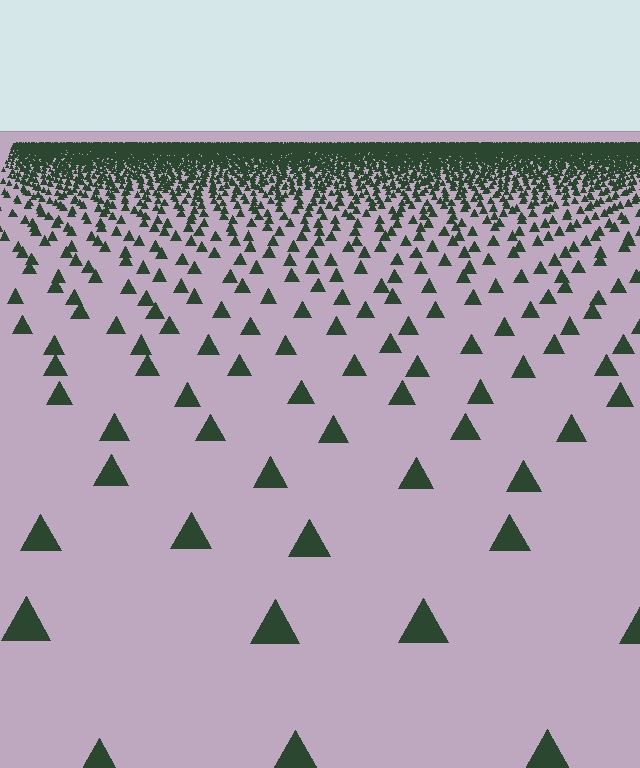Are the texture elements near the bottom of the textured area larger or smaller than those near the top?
Larger. Near the bottom, elements are closer to the viewer and appear at a bigger on-screen size.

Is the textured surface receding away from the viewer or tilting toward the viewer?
The surface is receding away from the viewer. Texture elements get smaller and denser toward the top.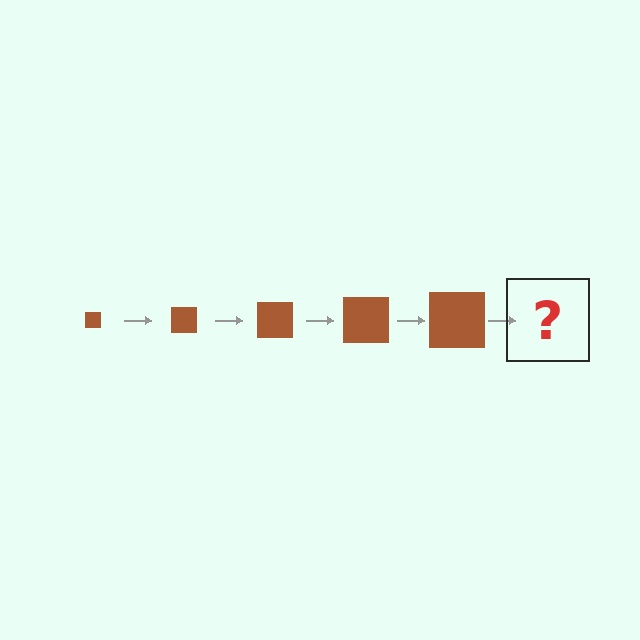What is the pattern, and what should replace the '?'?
The pattern is that the square gets progressively larger each step. The '?' should be a brown square, larger than the previous one.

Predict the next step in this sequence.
The next step is a brown square, larger than the previous one.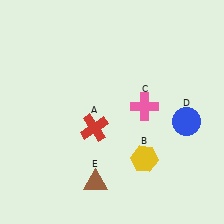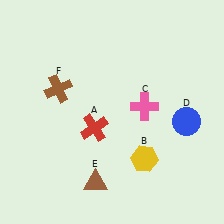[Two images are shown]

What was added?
A brown cross (F) was added in Image 2.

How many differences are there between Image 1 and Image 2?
There is 1 difference between the two images.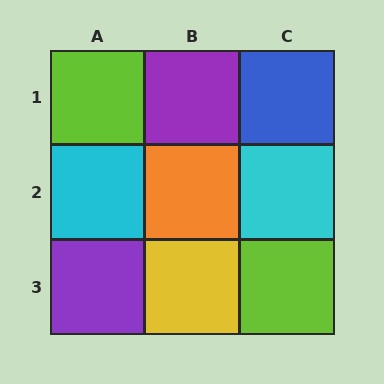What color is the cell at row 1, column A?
Lime.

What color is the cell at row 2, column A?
Cyan.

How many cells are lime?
2 cells are lime.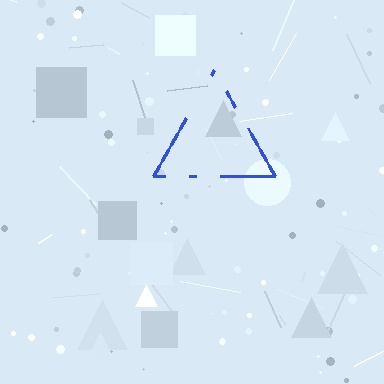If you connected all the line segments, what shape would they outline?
They would outline a triangle.